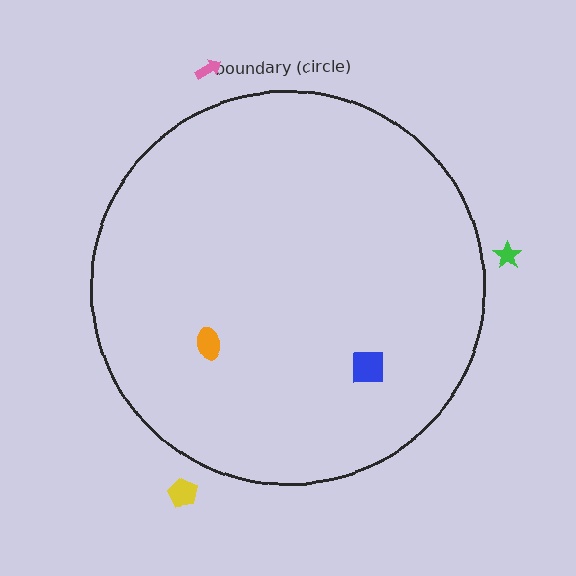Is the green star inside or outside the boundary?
Outside.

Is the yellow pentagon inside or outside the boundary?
Outside.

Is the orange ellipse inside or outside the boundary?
Inside.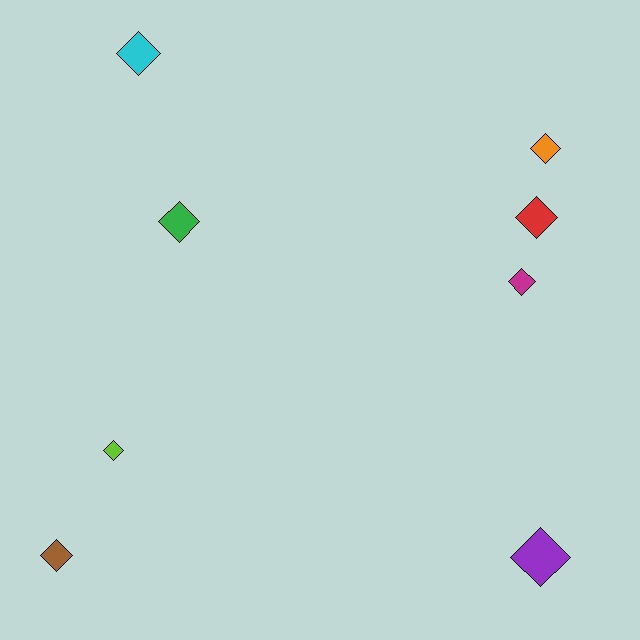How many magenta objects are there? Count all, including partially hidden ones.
There is 1 magenta object.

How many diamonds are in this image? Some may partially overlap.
There are 8 diamonds.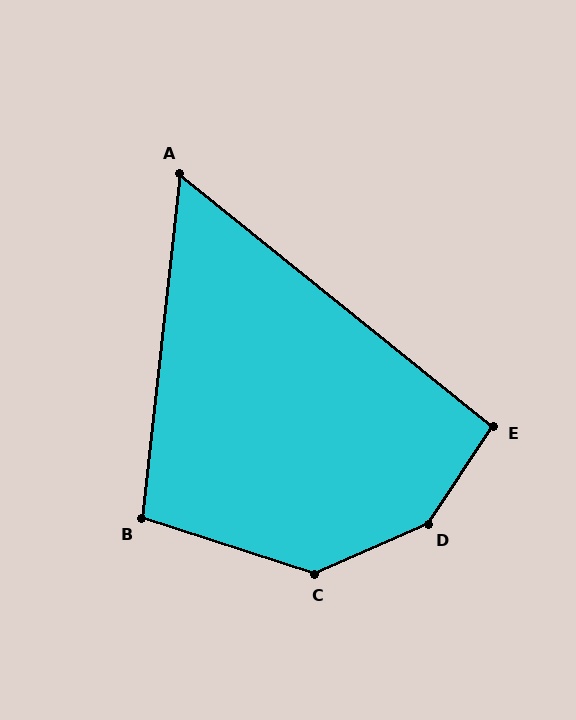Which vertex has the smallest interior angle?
A, at approximately 57 degrees.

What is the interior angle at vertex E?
Approximately 95 degrees (obtuse).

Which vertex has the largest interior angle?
D, at approximately 148 degrees.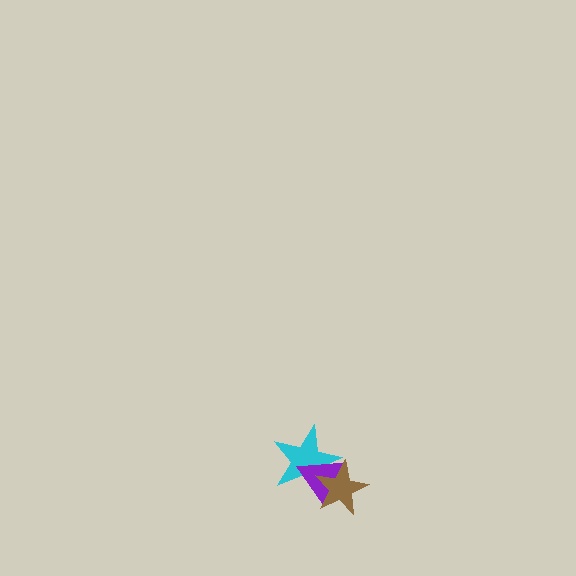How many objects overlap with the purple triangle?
2 objects overlap with the purple triangle.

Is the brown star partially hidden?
No, no other shape covers it.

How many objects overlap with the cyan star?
2 objects overlap with the cyan star.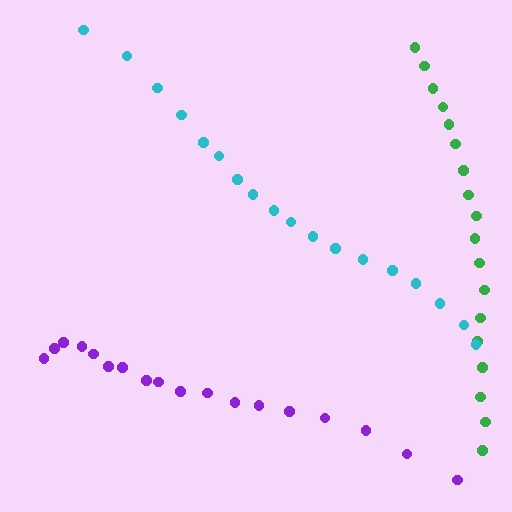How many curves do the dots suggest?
There are 3 distinct paths.